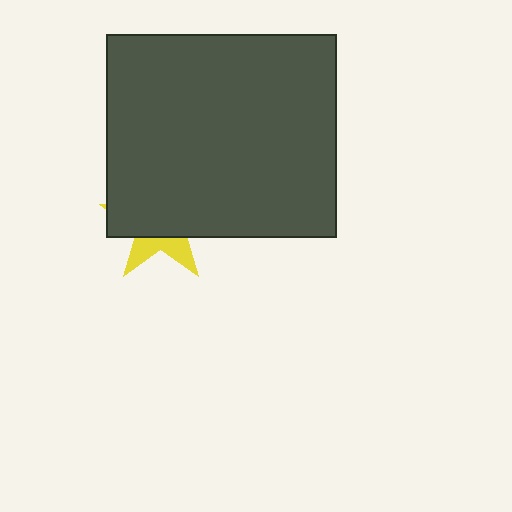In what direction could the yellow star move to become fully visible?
The yellow star could move down. That would shift it out from behind the dark gray rectangle entirely.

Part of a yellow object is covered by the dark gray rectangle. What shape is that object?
It is a star.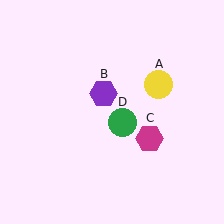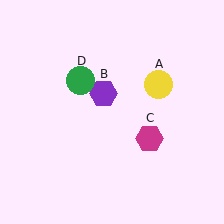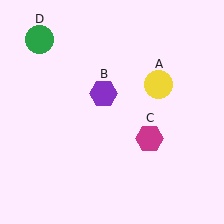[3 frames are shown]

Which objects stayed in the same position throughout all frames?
Yellow circle (object A) and purple hexagon (object B) and magenta hexagon (object C) remained stationary.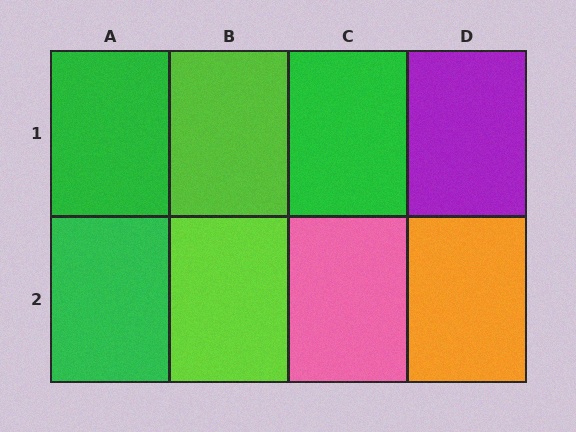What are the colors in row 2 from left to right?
Green, lime, pink, orange.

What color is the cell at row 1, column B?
Lime.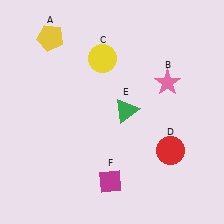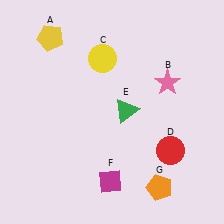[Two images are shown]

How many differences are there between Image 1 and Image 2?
There is 1 difference between the two images.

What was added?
An orange pentagon (G) was added in Image 2.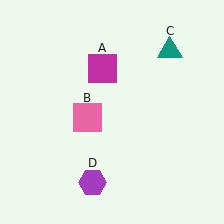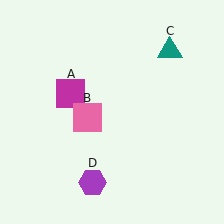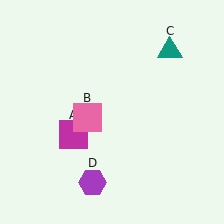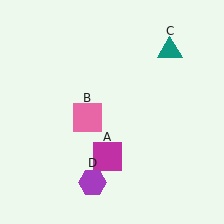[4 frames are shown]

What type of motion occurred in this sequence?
The magenta square (object A) rotated counterclockwise around the center of the scene.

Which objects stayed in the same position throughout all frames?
Pink square (object B) and teal triangle (object C) and purple hexagon (object D) remained stationary.